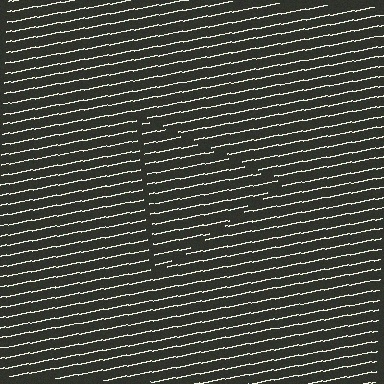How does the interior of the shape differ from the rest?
The interior of the shape contains the same grating, shifted by half a period — the contour is defined by the phase discontinuity where line-ends from the inner and outer gratings abut.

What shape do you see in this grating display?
An illusory triangle. The interior of the shape contains the same grating, shifted by half a period — the contour is defined by the phase discontinuity where line-ends from the inner and outer gratings abut.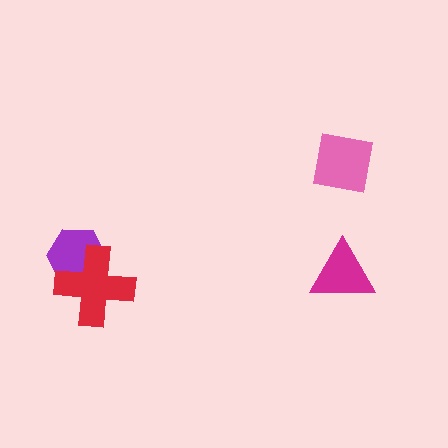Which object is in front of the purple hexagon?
The red cross is in front of the purple hexagon.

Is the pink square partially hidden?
No, no other shape covers it.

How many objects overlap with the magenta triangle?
0 objects overlap with the magenta triangle.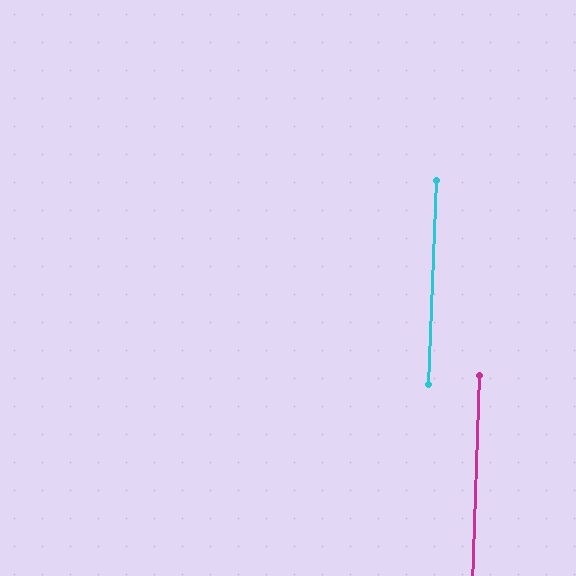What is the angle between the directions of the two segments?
Approximately 1 degree.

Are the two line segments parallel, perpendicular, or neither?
Parallel — their directions differ by only 0.6°.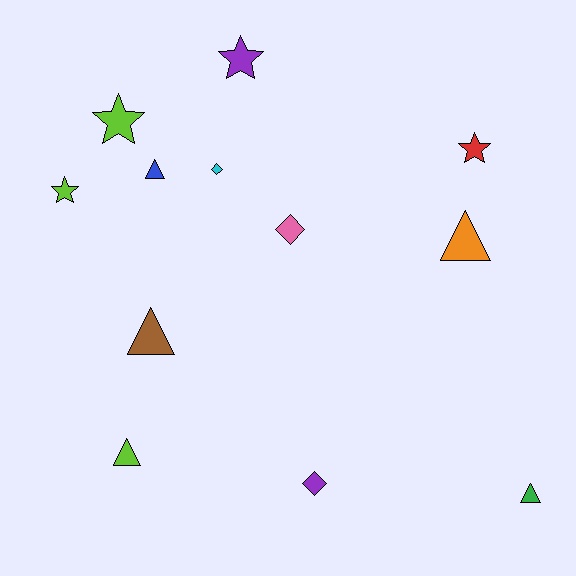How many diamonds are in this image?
There are 3 diamonds.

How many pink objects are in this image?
There is 1 pink object.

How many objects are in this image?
There are 12 objects.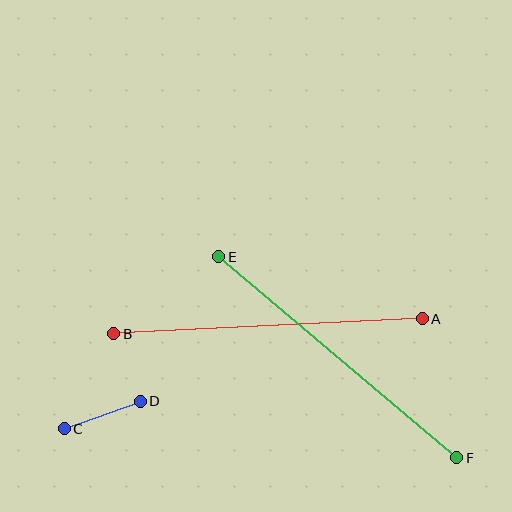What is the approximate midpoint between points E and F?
The midpoint is at approximately (338, 357) pixels.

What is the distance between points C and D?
The distance is approximately 81 pixels.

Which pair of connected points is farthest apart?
Points E and F are farthest apart.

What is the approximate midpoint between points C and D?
The midpoint is at approximately (102, 415) pixels.